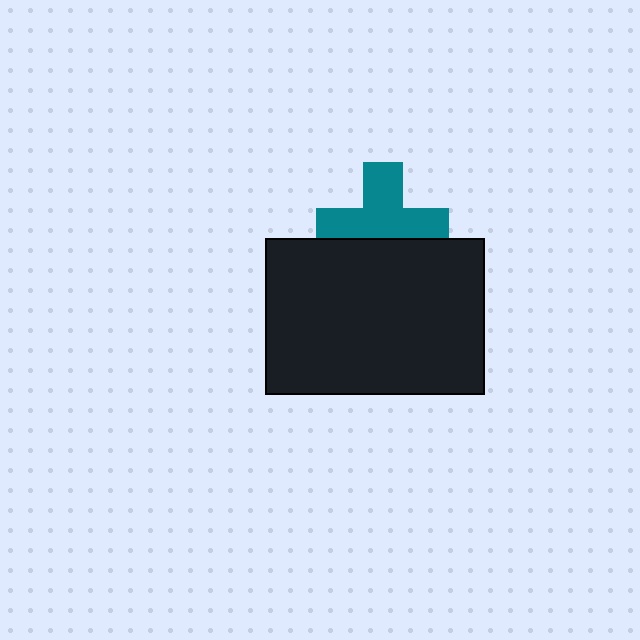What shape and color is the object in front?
The object in front is a black rectangle.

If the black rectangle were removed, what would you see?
You would see the complete teal cross.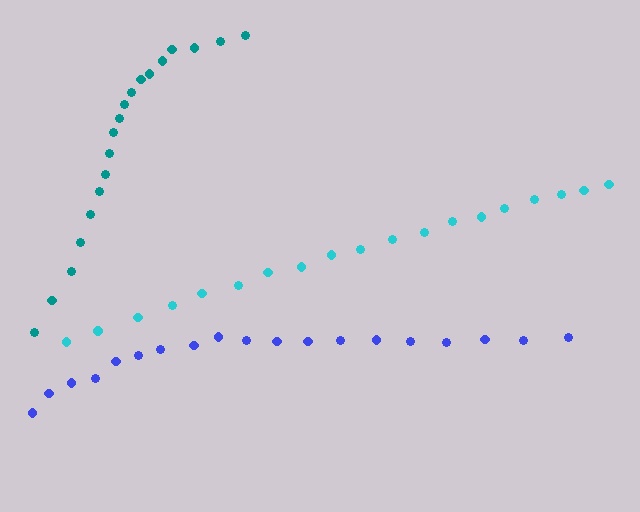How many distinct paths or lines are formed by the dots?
There are 3 distinct paths.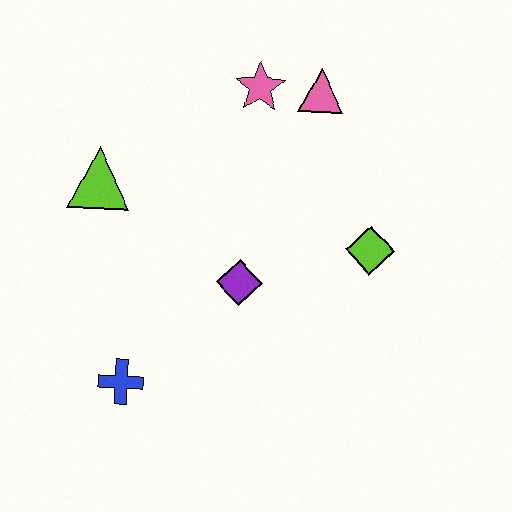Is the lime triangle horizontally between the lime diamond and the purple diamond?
No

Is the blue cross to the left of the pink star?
Yes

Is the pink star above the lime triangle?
Yes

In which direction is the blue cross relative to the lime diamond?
The blue cross is to the left of the lime diamond.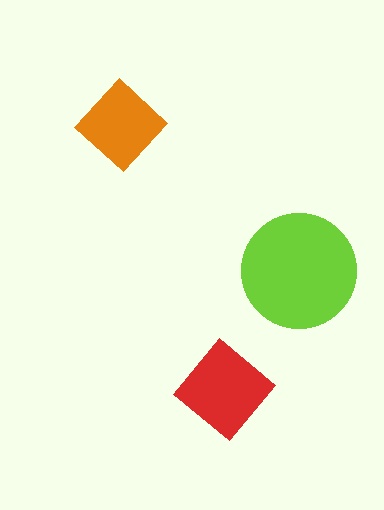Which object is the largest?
The lime circle.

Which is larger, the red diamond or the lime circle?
The lime circle.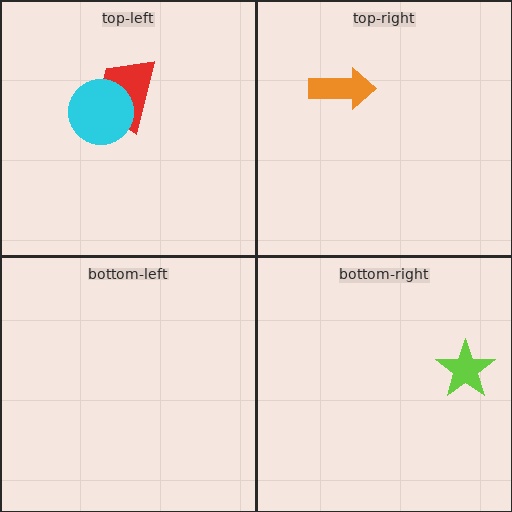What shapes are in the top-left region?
The red trapezoid, the cyan circle.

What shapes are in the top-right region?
The orange arrow.